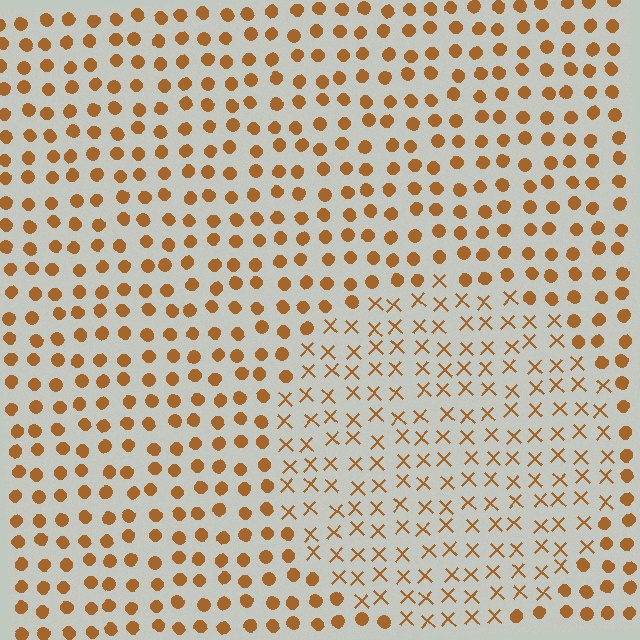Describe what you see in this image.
The image is filled with small brown elements arranged in a uniform grid. A circle-shaped region contains X marks, while the surrounding area contains circles. The boundary is defined purely by the change in element shape.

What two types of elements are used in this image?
The image uses X marks inside the circle region and circles outside it.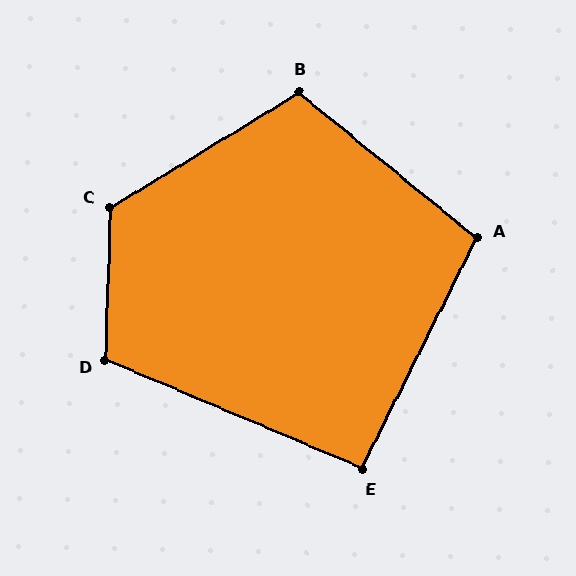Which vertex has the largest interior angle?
C, at approximately 123 degrees.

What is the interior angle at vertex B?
Approximately 110 degrees (obtuse).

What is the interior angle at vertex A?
Approximately 103 degrees (obtuse).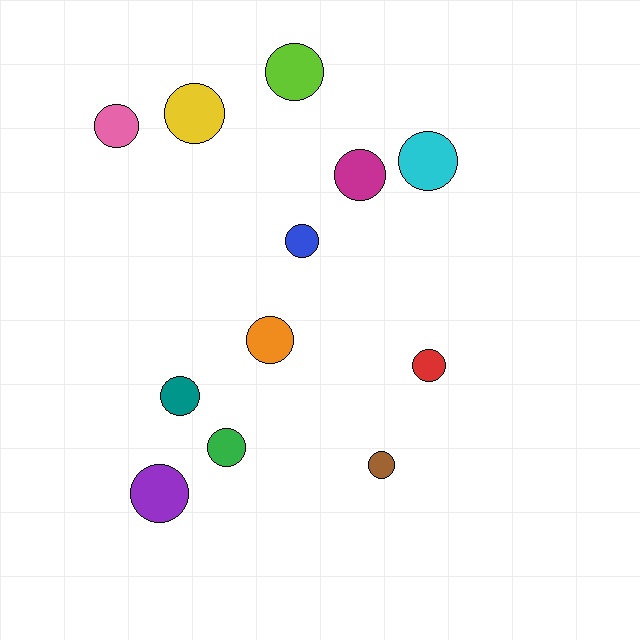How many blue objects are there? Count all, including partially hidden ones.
There is 1 blue object.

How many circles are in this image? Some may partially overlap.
There are 12 circles.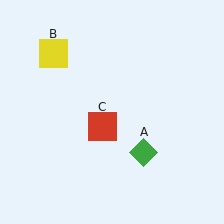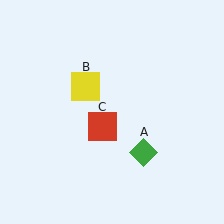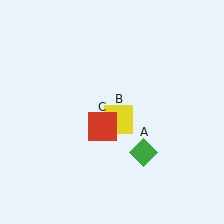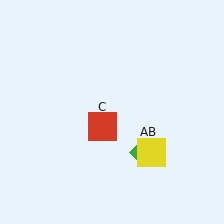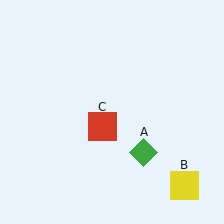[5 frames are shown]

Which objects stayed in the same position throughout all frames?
Green diamond (object A) and red square (object C) remained stationary.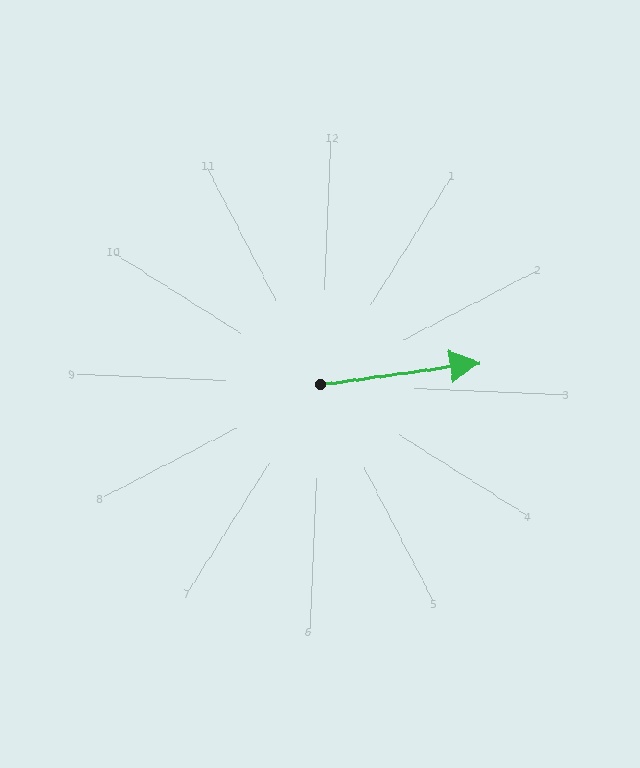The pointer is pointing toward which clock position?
Roughly 3 o'clock.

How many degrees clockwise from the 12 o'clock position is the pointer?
Approximately 80 degrees.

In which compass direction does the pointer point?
East.